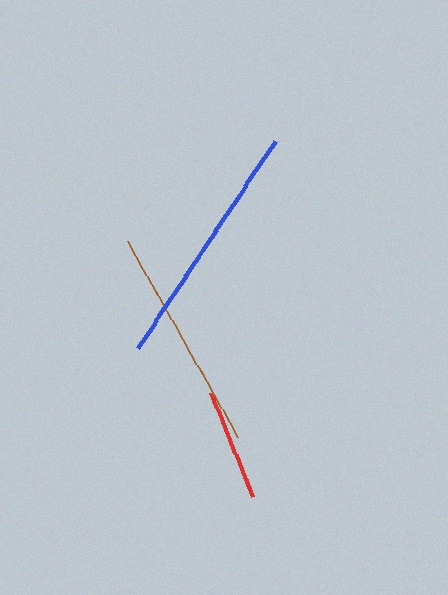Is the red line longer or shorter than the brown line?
The brown line is longer than the red line.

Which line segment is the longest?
The blue line is the longest at approximately 248 pixels.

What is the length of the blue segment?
The blue segment is approximately 248 pixels long.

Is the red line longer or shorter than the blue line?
The blue line is longer than the red line.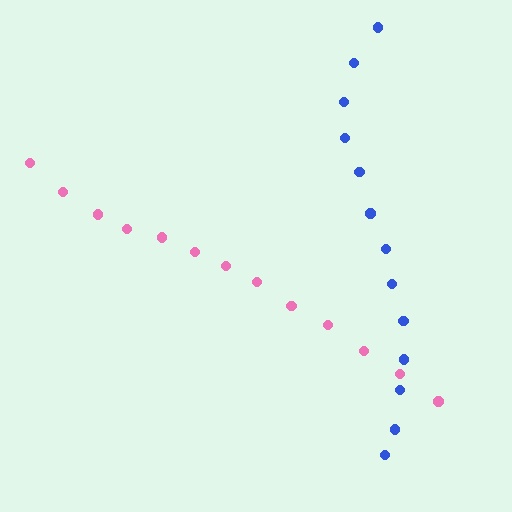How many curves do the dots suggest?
There are 2 distinct paths.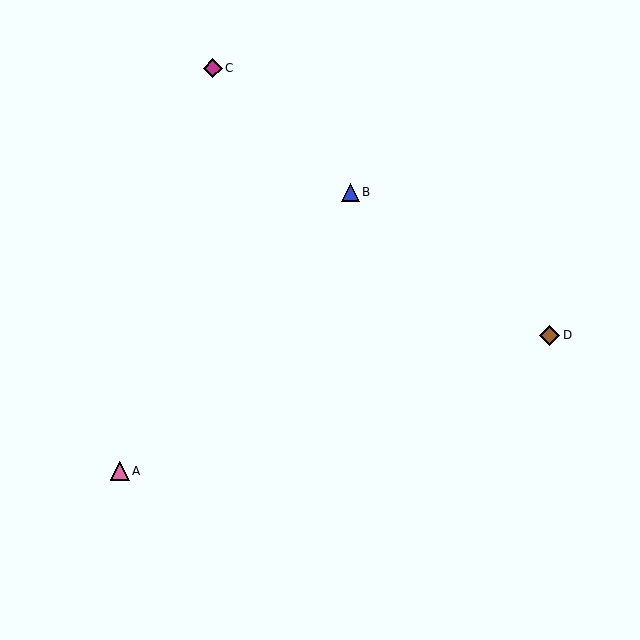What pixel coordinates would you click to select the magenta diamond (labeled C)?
Click at (213, 68) to select the magenta diamond C.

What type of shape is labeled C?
Shape C is a magenta diamond.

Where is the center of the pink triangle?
The center of the pink triangle is at (120, 471).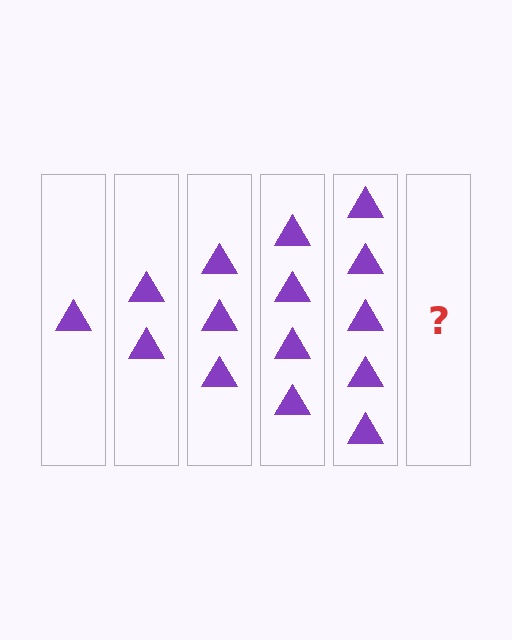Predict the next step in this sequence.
The next step is 6 triangles.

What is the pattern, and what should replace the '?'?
The pattern is that each step adds one more triangle. The '?' should be 6 triangles.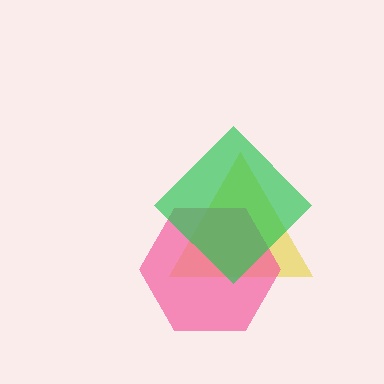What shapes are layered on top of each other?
The layered shapes are: a yellow triangle, a pink hexagon, a green diamond.